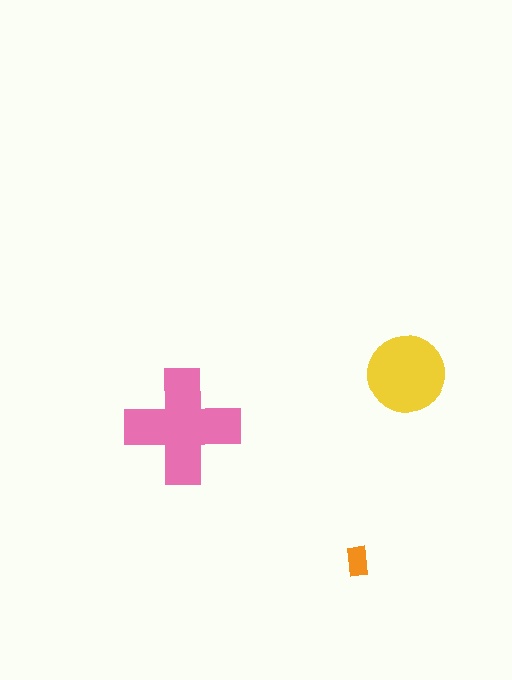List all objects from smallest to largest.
The orange rectangle, the yellow circle, the pink cross.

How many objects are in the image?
There are 3 objects in the image.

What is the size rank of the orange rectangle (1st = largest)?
3rd.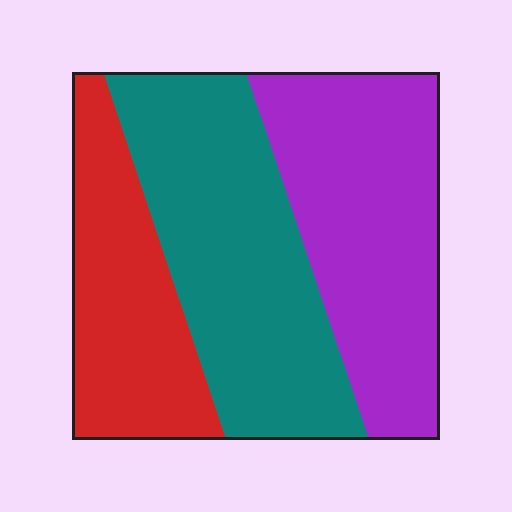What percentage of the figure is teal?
Teal covers around 40% of the figure.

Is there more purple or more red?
Purple.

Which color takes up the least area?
Red, at roughly 25%.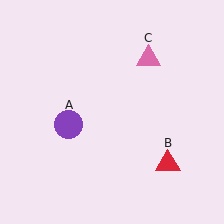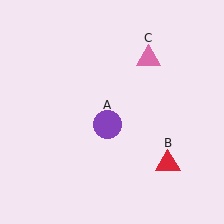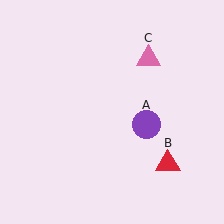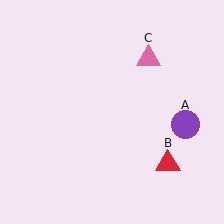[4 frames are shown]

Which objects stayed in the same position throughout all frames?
Red triangle (object B) and pink triangle (object C) remained stationary.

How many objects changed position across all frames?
1 object changed position: purple circle (object A).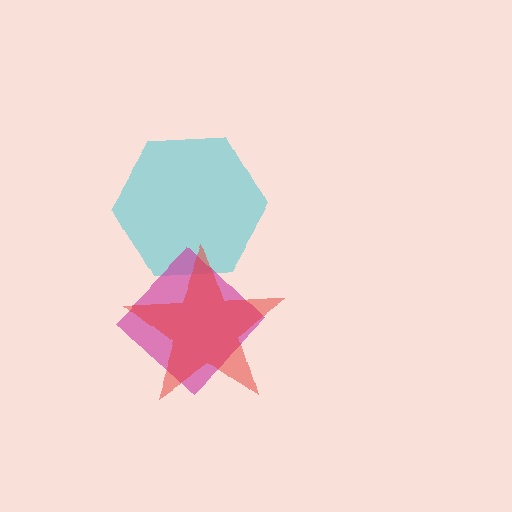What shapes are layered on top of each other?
The layered shapes are: a cyan hexagon, a magenta diamond, a red star.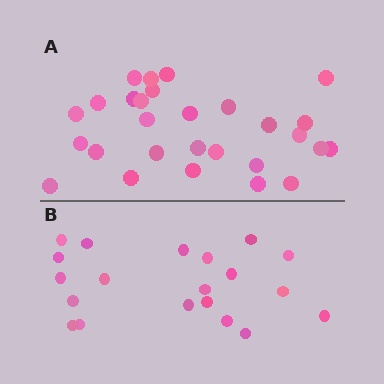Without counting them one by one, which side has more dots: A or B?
Region A (the top region) has more dots.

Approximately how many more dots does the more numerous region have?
Region A has roughly 8 or so more dots than region B.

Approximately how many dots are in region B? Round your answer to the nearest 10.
About 20 dots.